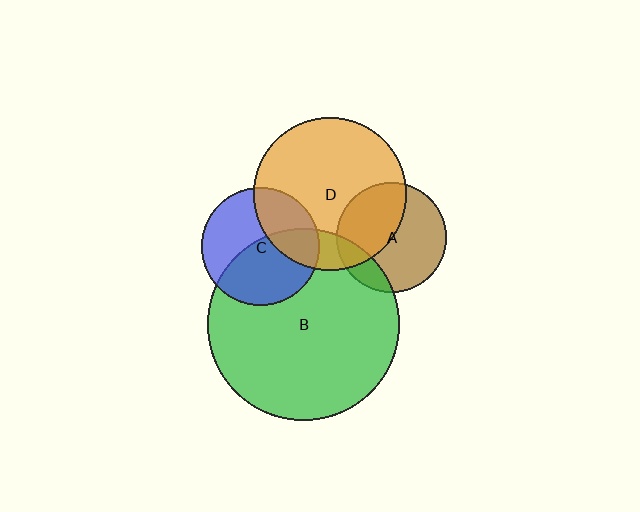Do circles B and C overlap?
Yes.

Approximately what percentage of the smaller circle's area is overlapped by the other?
Approximately 50%.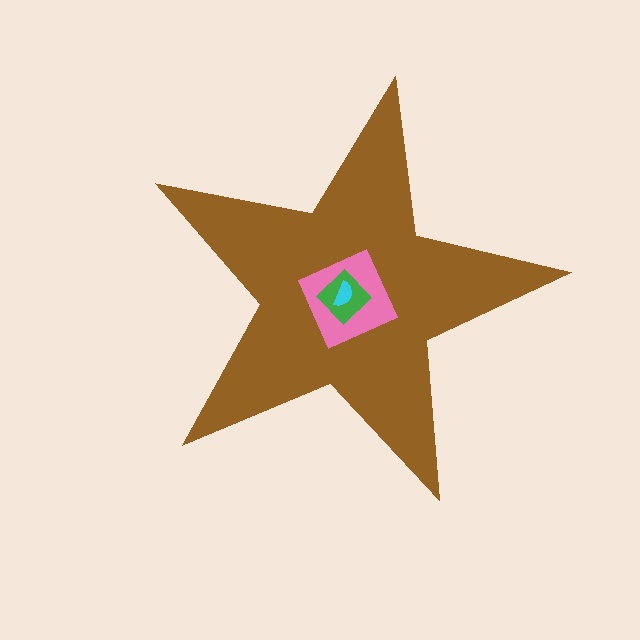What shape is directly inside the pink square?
The green diamond.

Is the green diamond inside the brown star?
Yes.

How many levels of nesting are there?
4.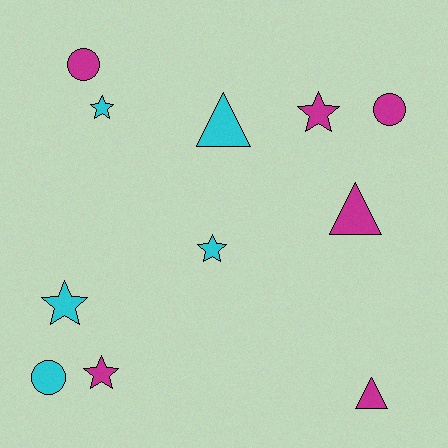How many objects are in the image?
There are 11 objects.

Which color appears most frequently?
Magenta, with 6 objects.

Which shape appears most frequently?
Star, with 5 objects.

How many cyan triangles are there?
There is 1 cyan triangle.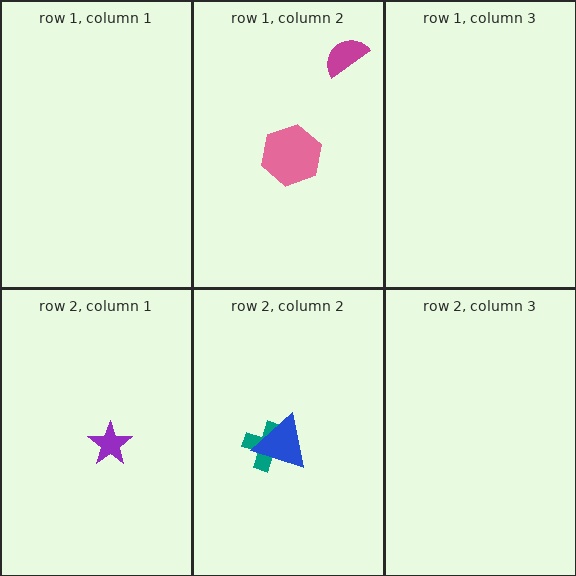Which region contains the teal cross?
The row 2, column 2 region.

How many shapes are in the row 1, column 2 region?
2.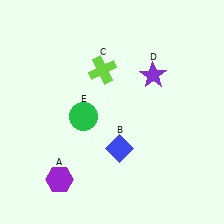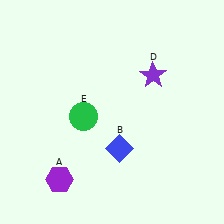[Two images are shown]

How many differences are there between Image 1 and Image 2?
There is 1 difference between the two images.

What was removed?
The lime cross (C) was removed in Image 2.